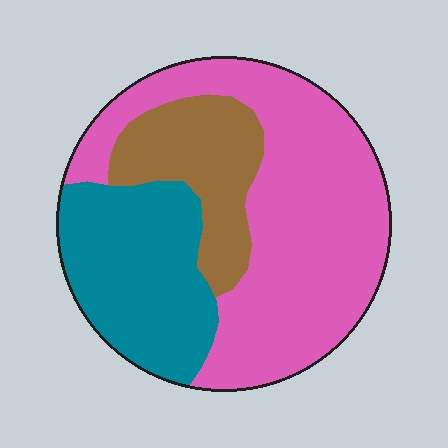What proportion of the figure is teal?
Teal takes up about one quarter (1/4) of the figure.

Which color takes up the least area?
Brown, at roughly 20%.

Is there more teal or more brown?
Teal.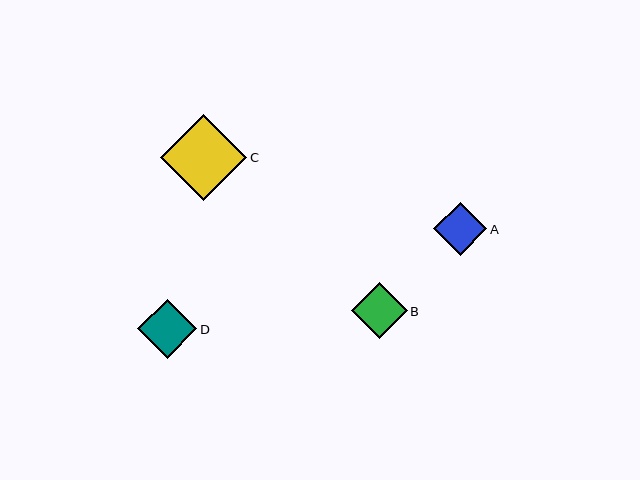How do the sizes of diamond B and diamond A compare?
Diamond B and diamond A are approximately the same size.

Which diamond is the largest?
Diamond C is the largest with a size of approximately 86 pixels.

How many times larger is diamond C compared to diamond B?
Diamond C is approximately 1.6 times the size of diamond B.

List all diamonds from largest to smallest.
From largest to smallest: C, D, B, A.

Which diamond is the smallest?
Diamond A is the smallest with a size of approximately 53 pixels.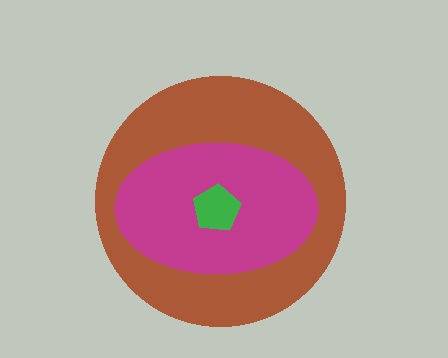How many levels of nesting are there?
3.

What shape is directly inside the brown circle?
The magenta ellipse.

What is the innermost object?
The green pentagon.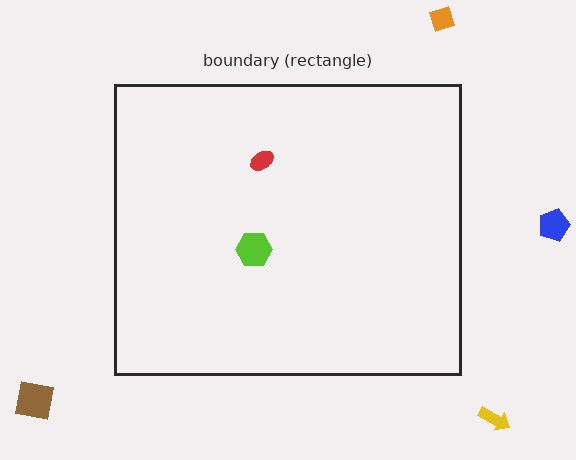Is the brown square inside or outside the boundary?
Outside.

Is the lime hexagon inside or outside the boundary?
Inside.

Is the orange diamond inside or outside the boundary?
Outside.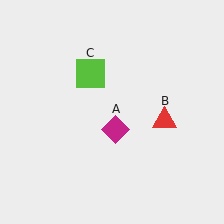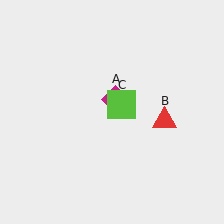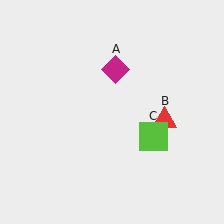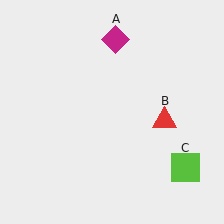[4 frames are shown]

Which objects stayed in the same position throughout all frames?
Red triangle (object B) remained stationary.